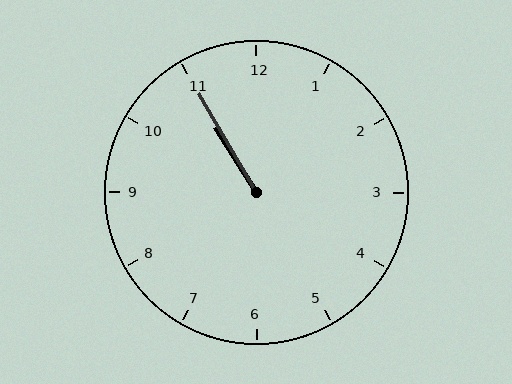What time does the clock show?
10:55.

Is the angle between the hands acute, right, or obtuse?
It is acute.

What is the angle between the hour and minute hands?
Approximately 2 degrees.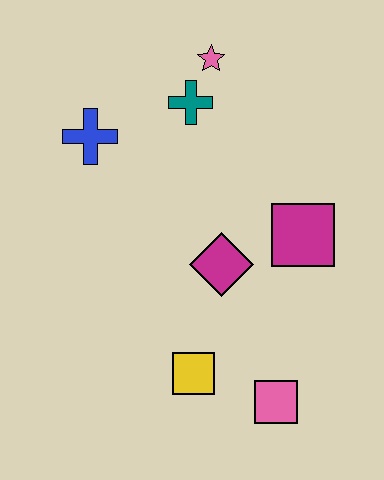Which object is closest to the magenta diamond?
The magenta square is closest to the magenta diamond.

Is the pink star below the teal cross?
No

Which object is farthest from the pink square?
The pink star is farthest from the pink square.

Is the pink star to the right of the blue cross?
Yes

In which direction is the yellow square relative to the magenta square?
The yellow square is below the magenta square.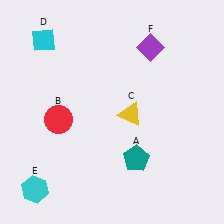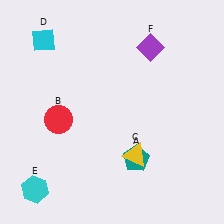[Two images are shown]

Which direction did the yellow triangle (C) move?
The yellow triangle (C) moved down.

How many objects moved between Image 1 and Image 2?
1 object moved between the two images.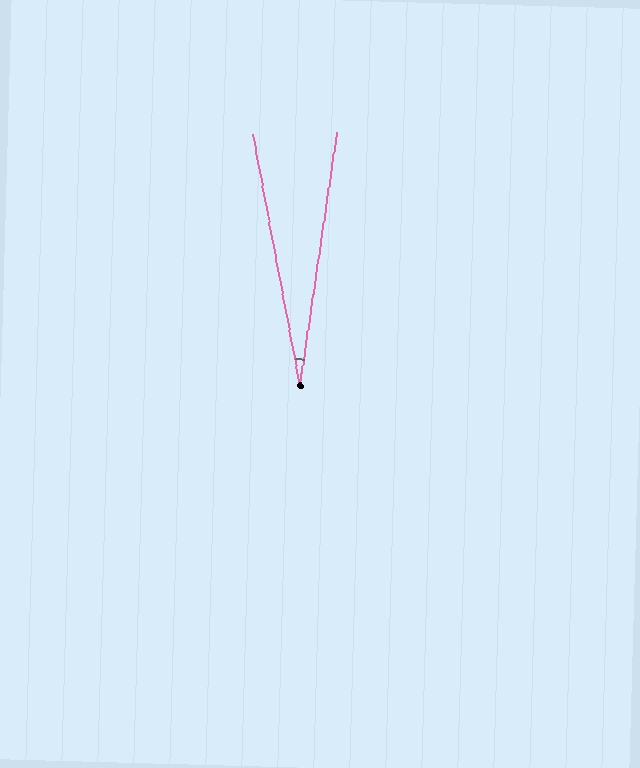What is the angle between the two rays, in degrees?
Approximately 19 degrees.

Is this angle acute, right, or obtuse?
It is acute.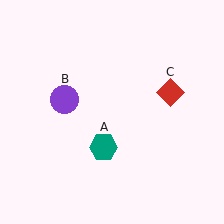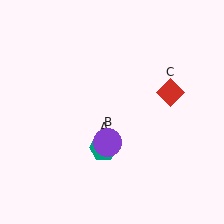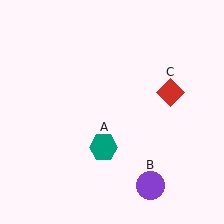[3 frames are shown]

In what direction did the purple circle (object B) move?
The purple circle (object B) moved down and to the right.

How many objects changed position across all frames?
1 object changed position: purple circle (object B).